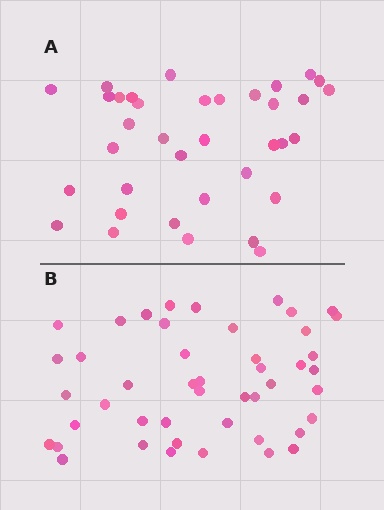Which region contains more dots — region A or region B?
Region B (the bottom region) has more dots.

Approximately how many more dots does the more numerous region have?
Region B has roughly 10 or so more dots than region A.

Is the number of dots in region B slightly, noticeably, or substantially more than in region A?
Region B has noticeably more, but not dramatically so. The ratio is roughly 1.3 to 1.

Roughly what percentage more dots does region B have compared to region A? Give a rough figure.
About 30% more.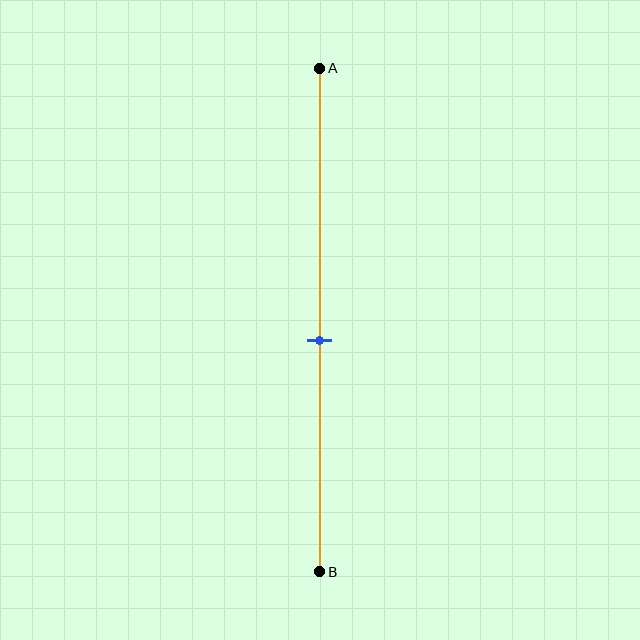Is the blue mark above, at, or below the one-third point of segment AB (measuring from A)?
The blue mark is below the one-third point of segment AB.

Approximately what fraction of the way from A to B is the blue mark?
The blue mark is approximately 55% of the way from A to B.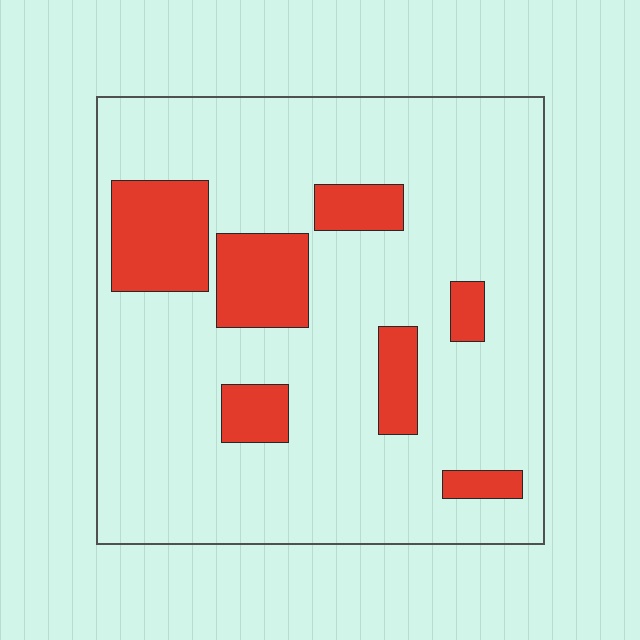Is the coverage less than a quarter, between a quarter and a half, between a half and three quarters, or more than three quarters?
Less than a quarter.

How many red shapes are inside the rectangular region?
7.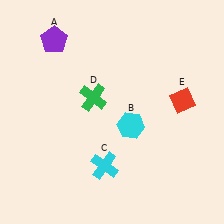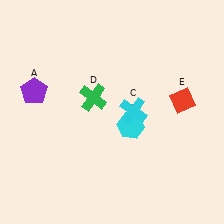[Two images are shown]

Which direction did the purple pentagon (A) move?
The purple pentagon (A) moved down.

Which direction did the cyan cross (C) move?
The cyan cross (C) moved up.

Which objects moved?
The objects that moved are: the purple pentagon (A), the cyan cross (C).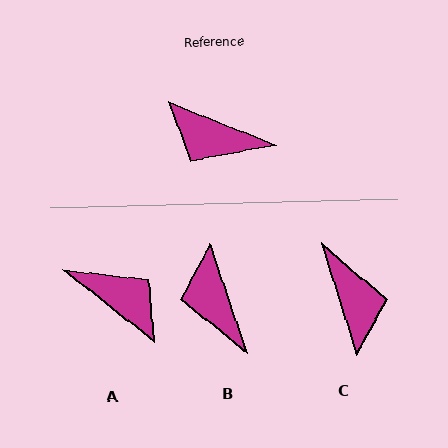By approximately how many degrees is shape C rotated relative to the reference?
Approximately 129 degrees counter-clockwise.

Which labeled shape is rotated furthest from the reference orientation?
A, about 163 degrees away.